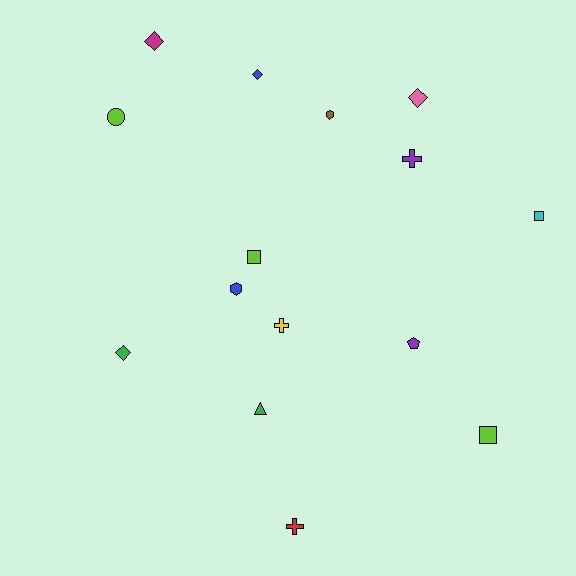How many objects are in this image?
There are 15 objects.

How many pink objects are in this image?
There is 1 pink object.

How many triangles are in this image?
There is 1 triangle.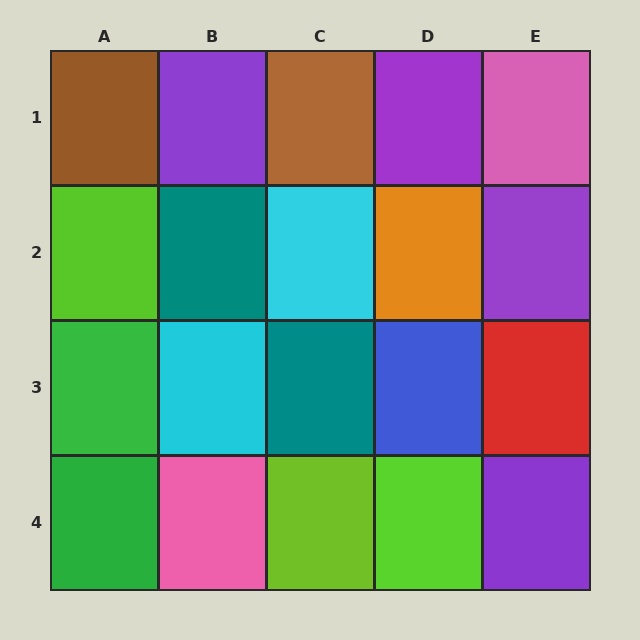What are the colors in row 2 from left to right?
Lime, teal, cyan, orange, purple.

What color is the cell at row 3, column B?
Cyan.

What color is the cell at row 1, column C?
Brown.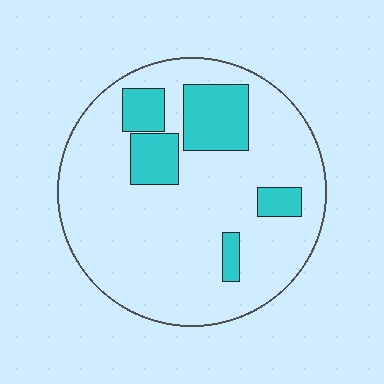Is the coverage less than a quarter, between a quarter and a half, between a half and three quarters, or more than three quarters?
Less than a quarter.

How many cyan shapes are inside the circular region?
5.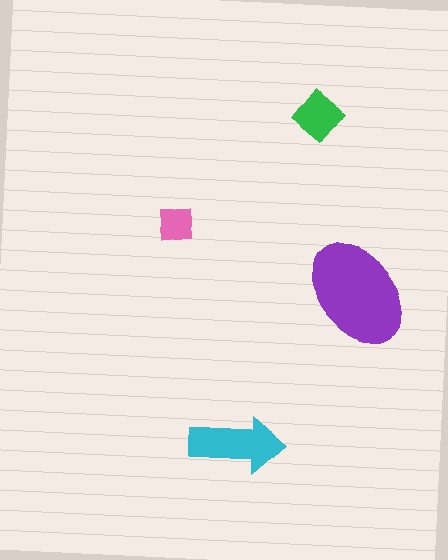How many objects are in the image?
There are 4 objects in the image.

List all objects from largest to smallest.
The purple ellipse, the cyan arrow, the green diamond, the pink square.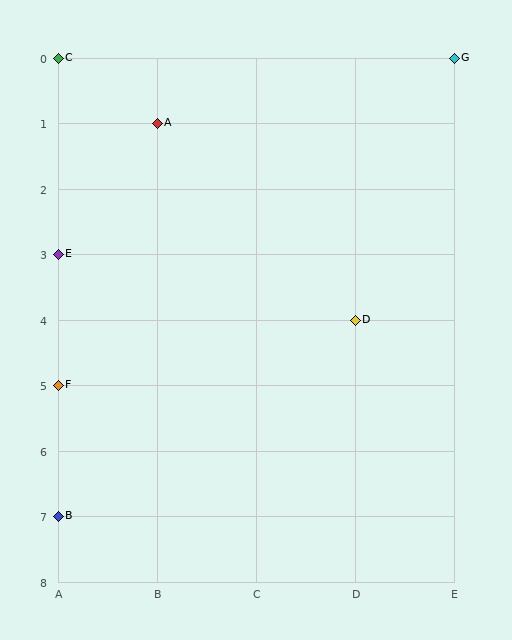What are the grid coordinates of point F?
Point F is at grid coordinates (A, 5).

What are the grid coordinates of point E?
Point E is at grid coordinates (A, 3).